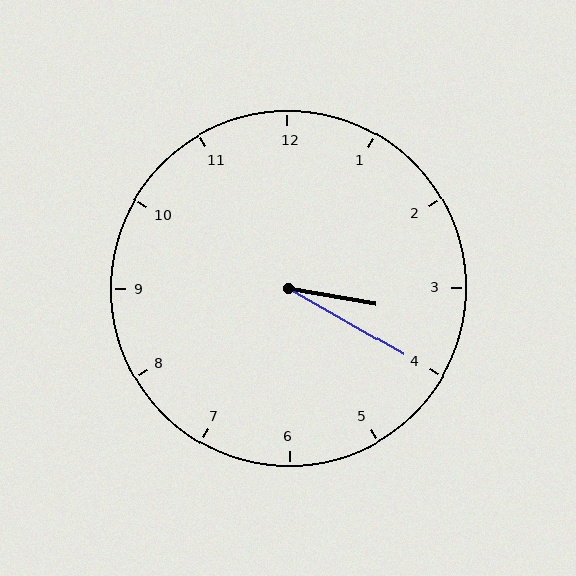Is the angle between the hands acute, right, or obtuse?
It is acute.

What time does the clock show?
3:20.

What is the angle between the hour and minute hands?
Approximately 20 degrees.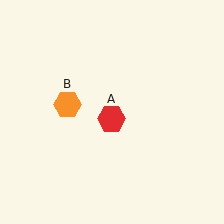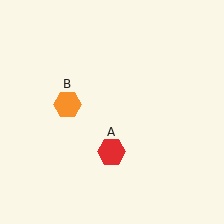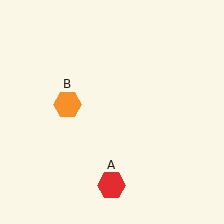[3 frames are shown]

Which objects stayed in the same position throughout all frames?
Orange hexagon (object B) remained stationary.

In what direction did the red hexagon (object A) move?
The red hexagon (object A) moved down.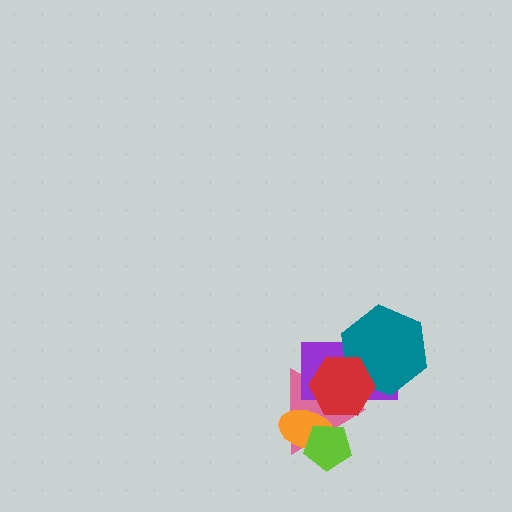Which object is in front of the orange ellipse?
The lime pentagon is in front of the orange ellipse.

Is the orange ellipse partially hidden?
Yes, it is partially covered by another shape.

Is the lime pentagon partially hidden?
No, no other shape covers it.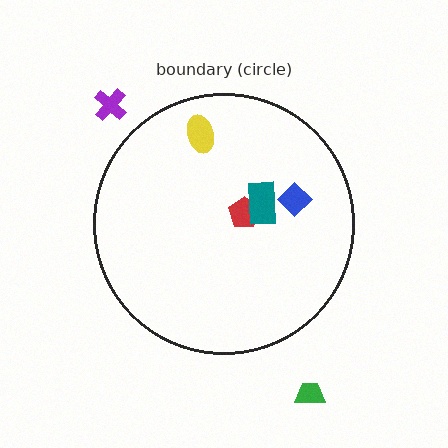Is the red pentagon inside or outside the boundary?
Inside.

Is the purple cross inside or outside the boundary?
Outside.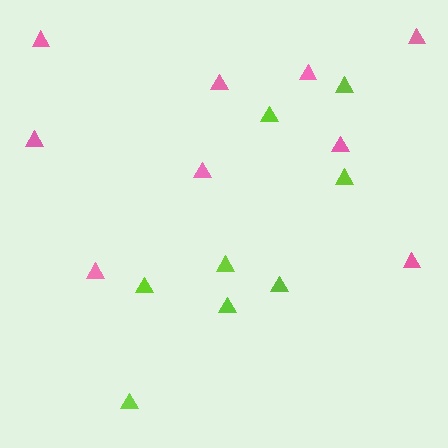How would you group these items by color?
There are 2 groups: one group of pink triangles (9) and one group of lime triangles (8).